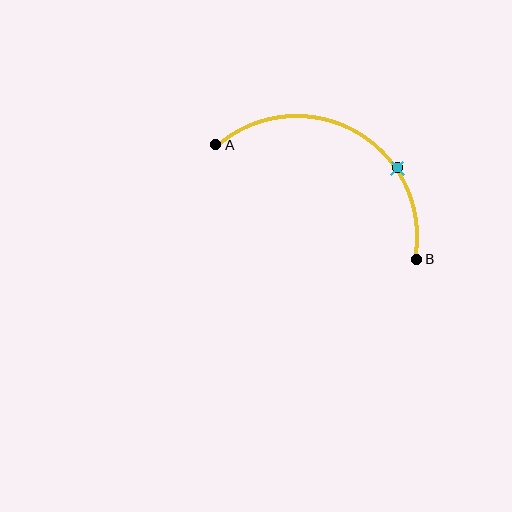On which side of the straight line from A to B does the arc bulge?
The arc bulges above the straight line connecting A and B.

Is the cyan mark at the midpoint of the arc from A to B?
No. The cyan mark lies on the arc but is closer to endpoint B. The arc midpoint would be at the point on the curve equidistant along the arc from both A and B.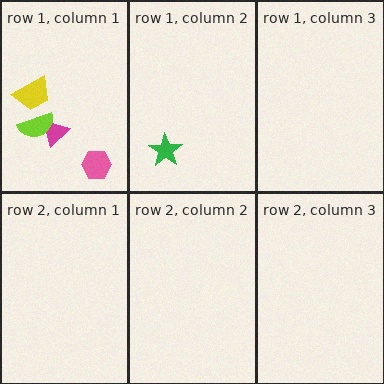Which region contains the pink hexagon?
The row 1, column 1 region.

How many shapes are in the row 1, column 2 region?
1.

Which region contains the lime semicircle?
The row 1, column 1 region.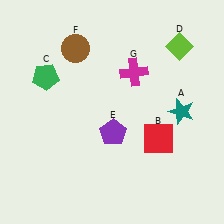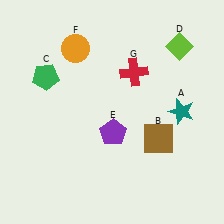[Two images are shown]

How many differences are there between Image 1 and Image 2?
There are 3 differences between the two images.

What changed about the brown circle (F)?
In Image 1, F is brown. In Image 2, it changed to orange.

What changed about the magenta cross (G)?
In Image 1, G is magenta. In Image 2, it changed to red.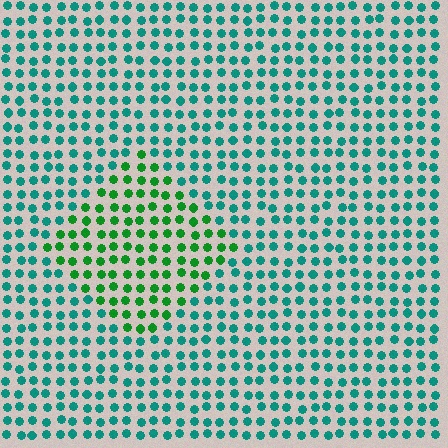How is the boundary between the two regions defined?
The boundary is defined purely by a slight shift in hue (about 42 degrees). Spacing, size, and orientation are identical on both sides.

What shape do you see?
I see a diamond.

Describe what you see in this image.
The image is filled with small teal elements in a uniform arrangement. A diamond-shaped region is visible where the elements are tinted to a slightly different hue, forming a subtle color boundary.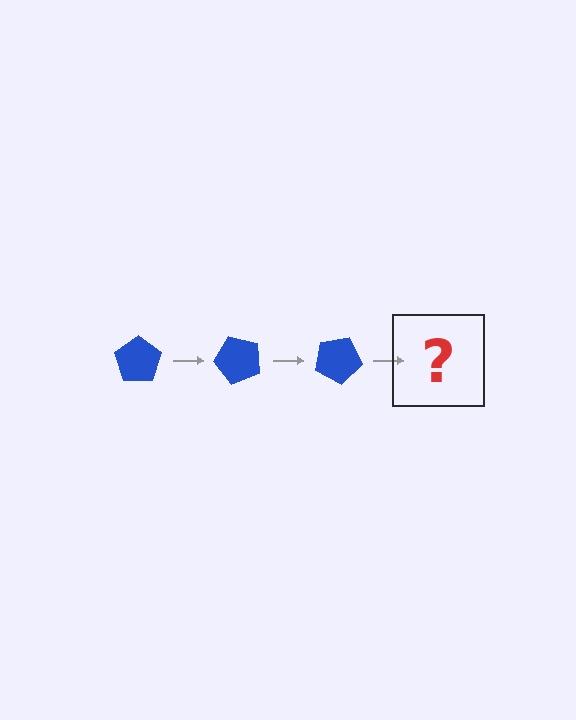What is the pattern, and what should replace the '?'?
The pattern is that the pentagon rotates 50 degrees each step. The '?' should be a blue pentagon rotated 150 degrees.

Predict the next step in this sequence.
The next step is a blue pentagon rotated 150 degrees.